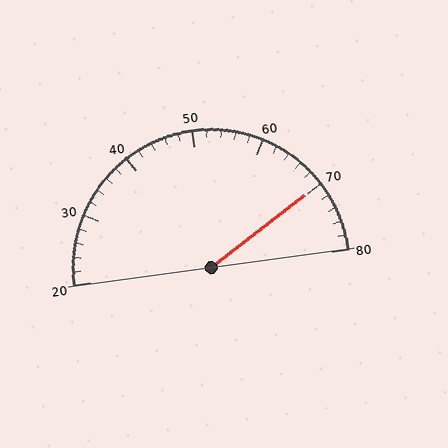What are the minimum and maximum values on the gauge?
The gauge ranges from 20 to 80.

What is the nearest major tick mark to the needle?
The nearest major tick mark is 70.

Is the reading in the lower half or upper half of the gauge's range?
The reading is in the upper half of the range (20 to 80).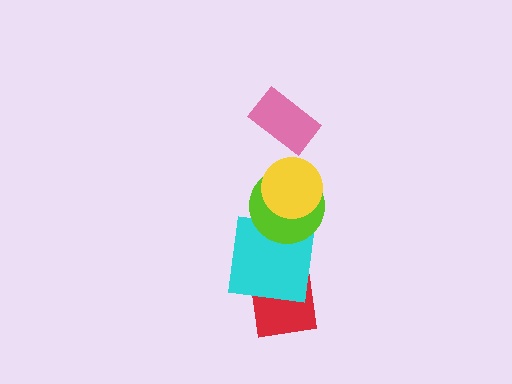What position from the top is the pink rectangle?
The pink rectangle is 1st from the top.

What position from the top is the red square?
The red square is 5th from the top.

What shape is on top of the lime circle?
The yellow circle is on top of the lime circle.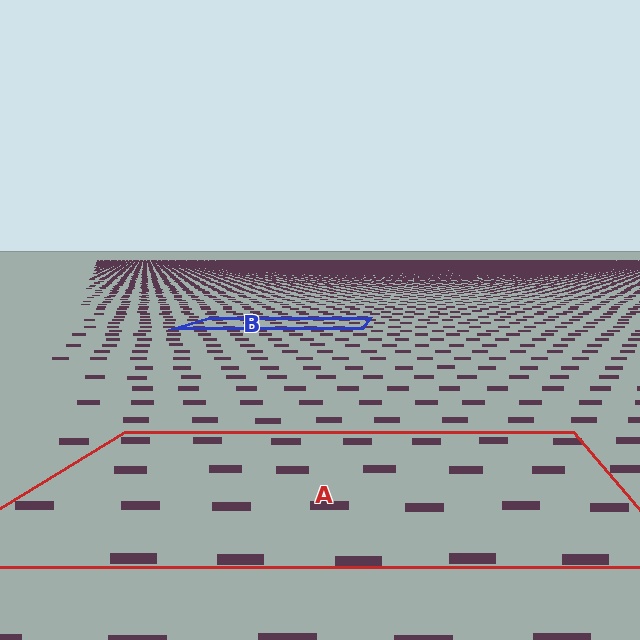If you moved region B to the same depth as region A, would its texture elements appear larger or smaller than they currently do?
They would appear larger. At a closer depth, the same texture elements are projected at a bigger on-screen size.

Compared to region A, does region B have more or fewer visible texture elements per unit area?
Region B has more texture elements per unit area — they are packed more densely because it is farther away.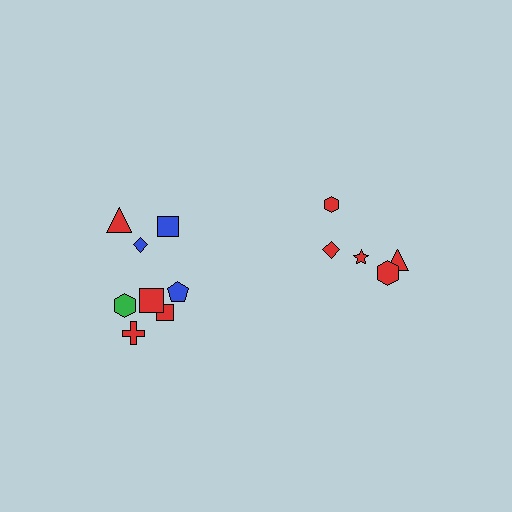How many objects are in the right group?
There are 5 objects.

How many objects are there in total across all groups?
There are 13 objects.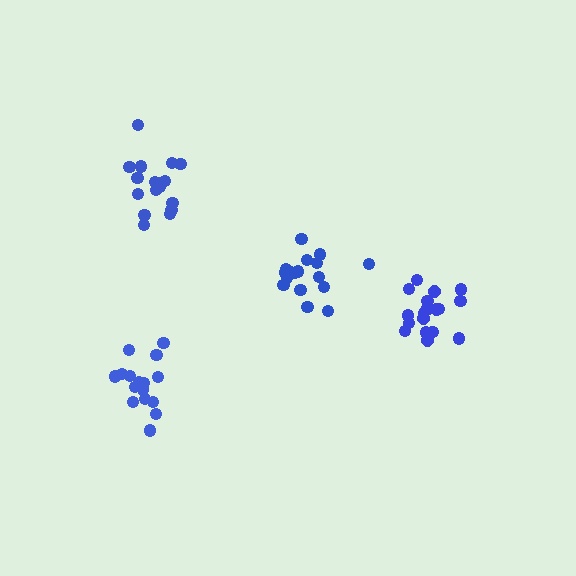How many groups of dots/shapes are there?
There are 4 groups.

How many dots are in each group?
Group 1: 18 dots, Group 2: 18 dots, Group 3: 18 dots, Group 4: 18 dots (72 total).